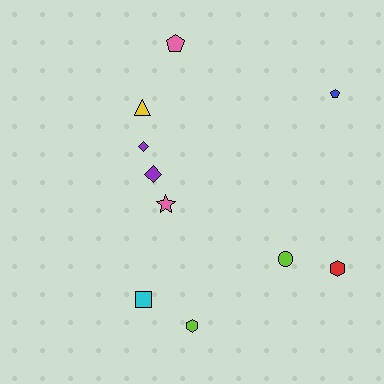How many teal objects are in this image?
There are no teal objects.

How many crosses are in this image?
There are no crosses.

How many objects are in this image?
There are 10 objects.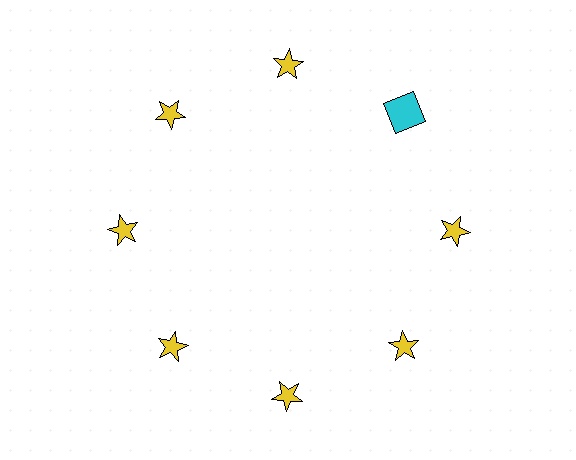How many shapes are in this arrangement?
There are 8 shapes arranged in a ring pattern.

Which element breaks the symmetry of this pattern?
The cyan square at roughly the 2 o'clock position breaks the symmetry. All other shapes are yellow stars.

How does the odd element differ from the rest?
It differs in both color (cyan instead of yellow) and shape (square instead of star).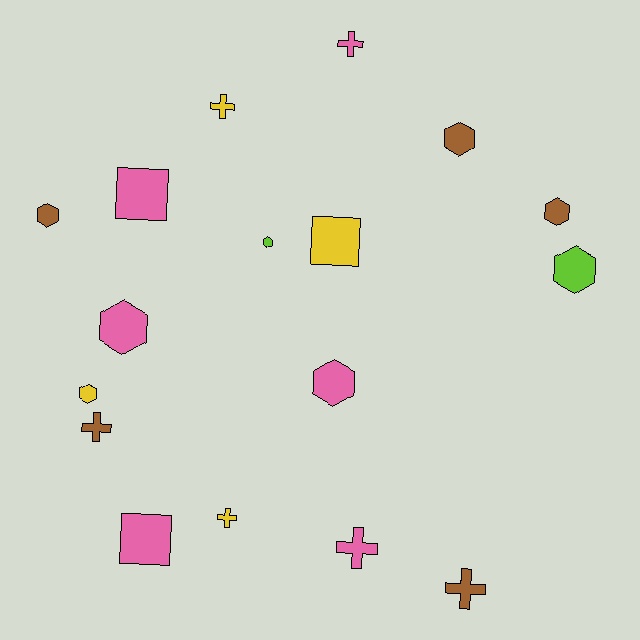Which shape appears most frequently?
Hexagon, with 8 objects.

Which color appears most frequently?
Pink, with 6 objects.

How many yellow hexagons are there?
There is 1 yellow hexagon.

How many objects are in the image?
There are 17 objects.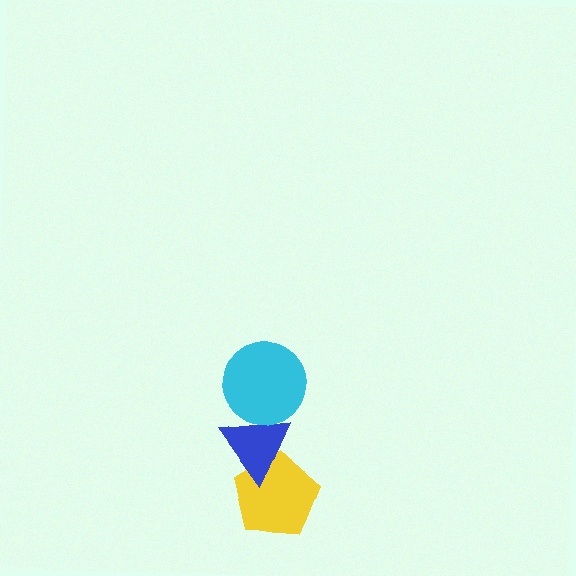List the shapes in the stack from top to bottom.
From top to bottom: the cyan circle, the blue triangle, the yellow pentagon.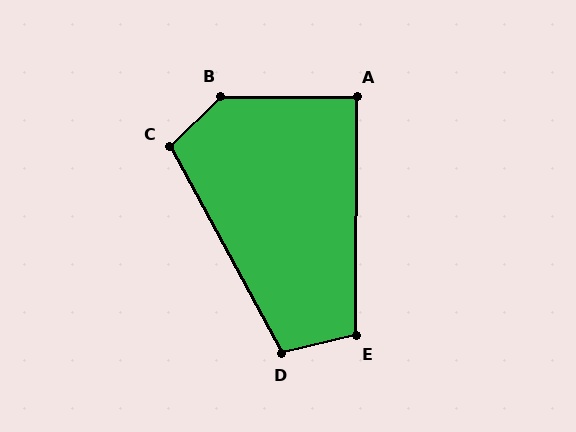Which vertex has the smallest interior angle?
A, at approximately 90 degrees.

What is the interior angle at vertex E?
Approximately 104 degrees (obtuse).